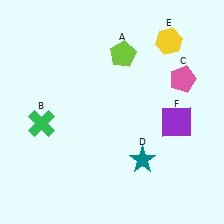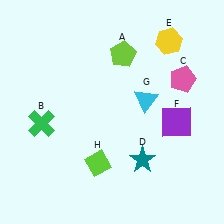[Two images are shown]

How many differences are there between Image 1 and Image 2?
There are 2 differences between the two images.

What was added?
A cyan triangle (G), a lime diamond (H) were added in Image 2.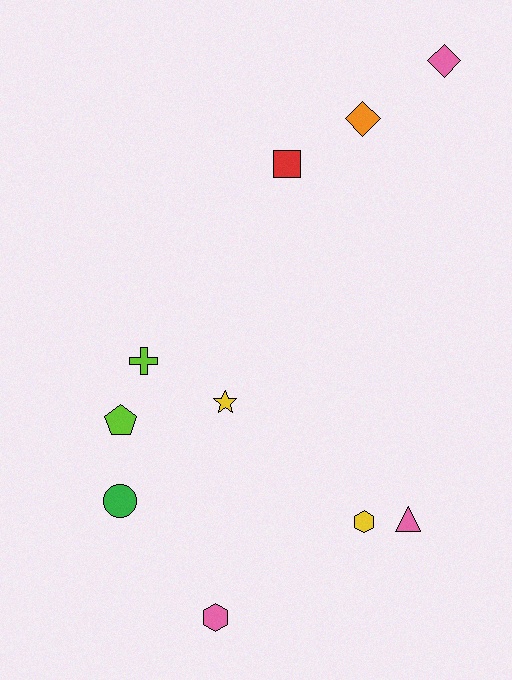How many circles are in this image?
There is 1 circle.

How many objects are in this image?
There are 10 objects.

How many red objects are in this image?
There is 1 red object.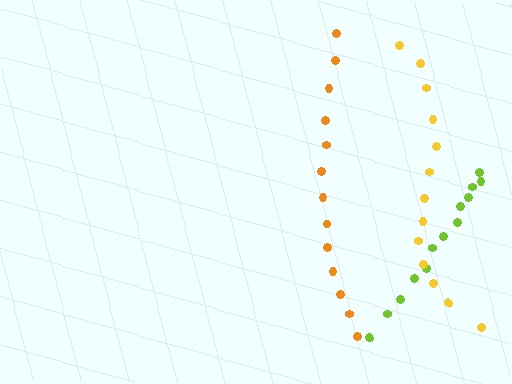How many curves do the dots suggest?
There are 3 distinct paths.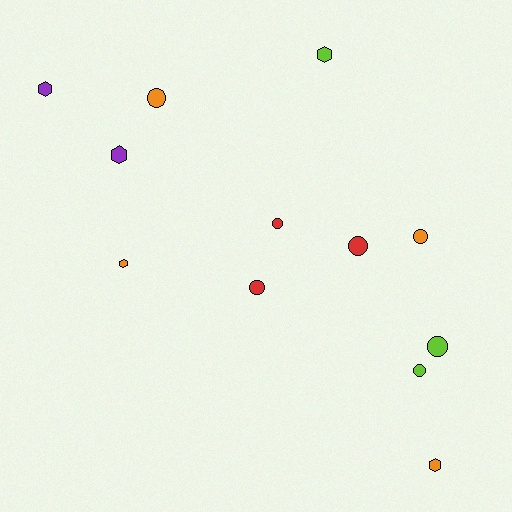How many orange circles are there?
There are 2 orange circles.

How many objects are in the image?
There are 12 objects.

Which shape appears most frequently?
Circle, with 7 objects.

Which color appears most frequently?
Orange, with 4 objects.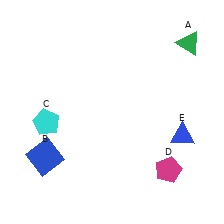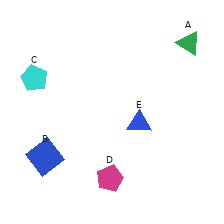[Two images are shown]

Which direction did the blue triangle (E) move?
The blue triangle (E) moved left.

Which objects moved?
The objects that moved are: the cyan pentagon (C), the magenta pentagon (D), the blue triangle (E).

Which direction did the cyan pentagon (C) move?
The cyan pentagon (C) moved up.